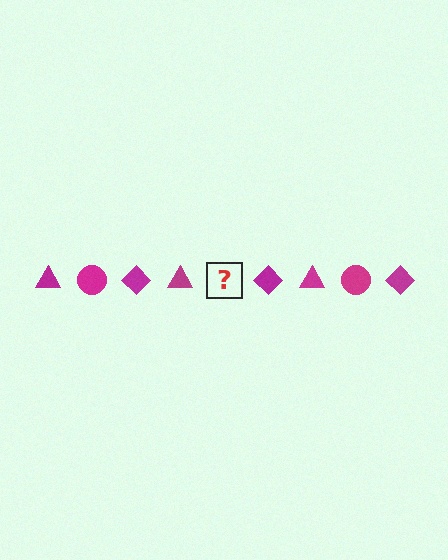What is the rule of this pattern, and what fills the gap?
The rule is that the pattern cycles through triangle, circle, diamond shapes in magenta. The gap should be filled with a magenta circle.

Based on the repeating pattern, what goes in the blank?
The blank should be a magenta circle.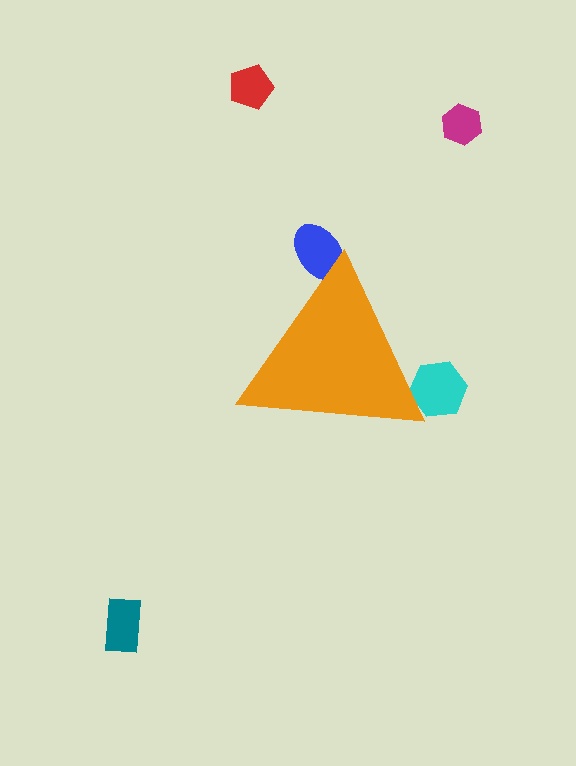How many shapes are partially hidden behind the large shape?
2 shapes are partially hidden.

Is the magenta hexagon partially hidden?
No, the magenta hexagon is fully visible.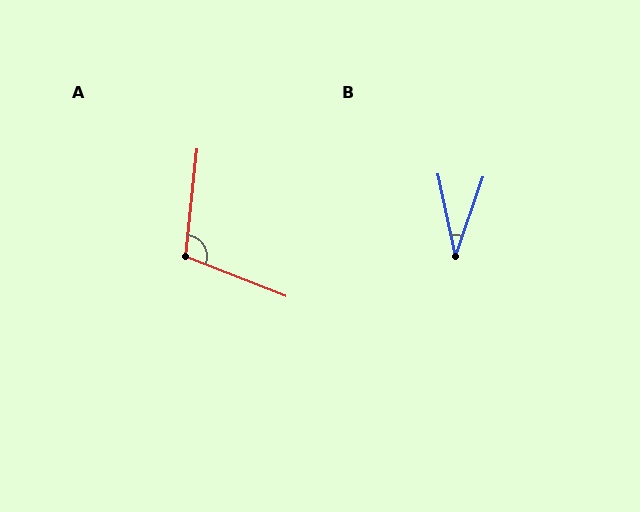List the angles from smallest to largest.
B (31°), A (105°).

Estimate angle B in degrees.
Approximately 31 degrees.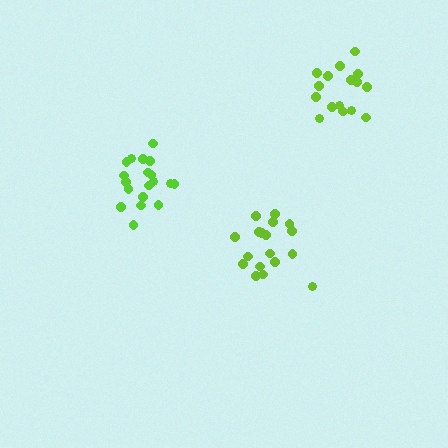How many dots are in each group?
Group 1: 18 dots, Group 2: 16 dots, Group 3: 19 dots (53 total).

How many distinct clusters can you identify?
There are 3 distinct clusters.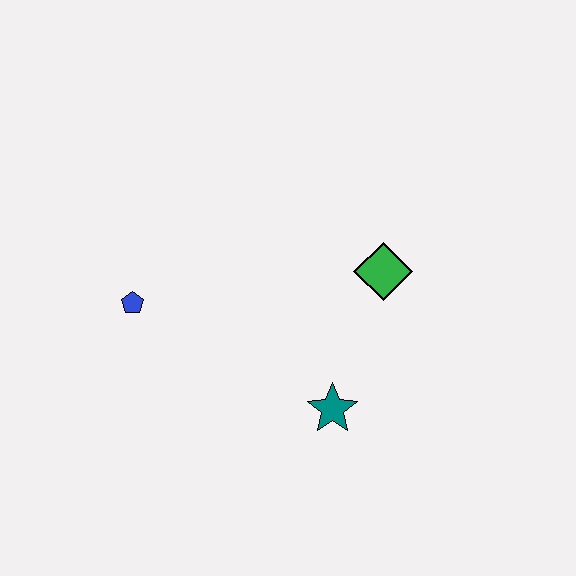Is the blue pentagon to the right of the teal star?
No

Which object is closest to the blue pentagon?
The teal star is closest to the blue pentagon.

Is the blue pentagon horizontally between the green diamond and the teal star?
No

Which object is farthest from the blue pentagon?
The green diamond is farthest from the blue pentagon.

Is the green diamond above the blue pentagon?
Yes